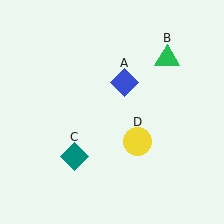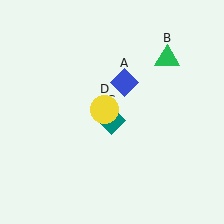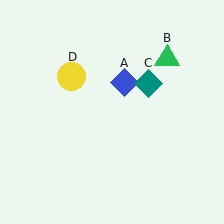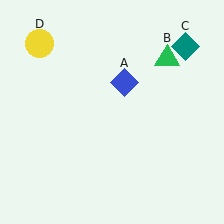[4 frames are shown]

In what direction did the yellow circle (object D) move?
The yellow circle (object D) moved up and to the left.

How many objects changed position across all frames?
2 objects changed position: teal diamond (object C), yellow circle (object D).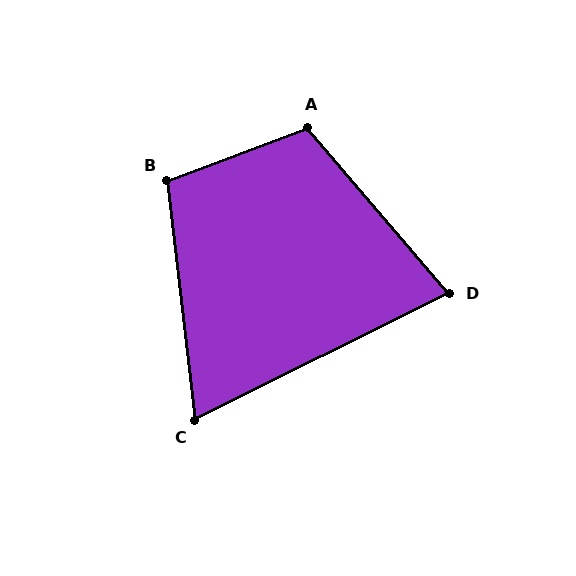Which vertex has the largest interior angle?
A, at approximately 110 degrees.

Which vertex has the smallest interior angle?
C, at approximately 70 degrees.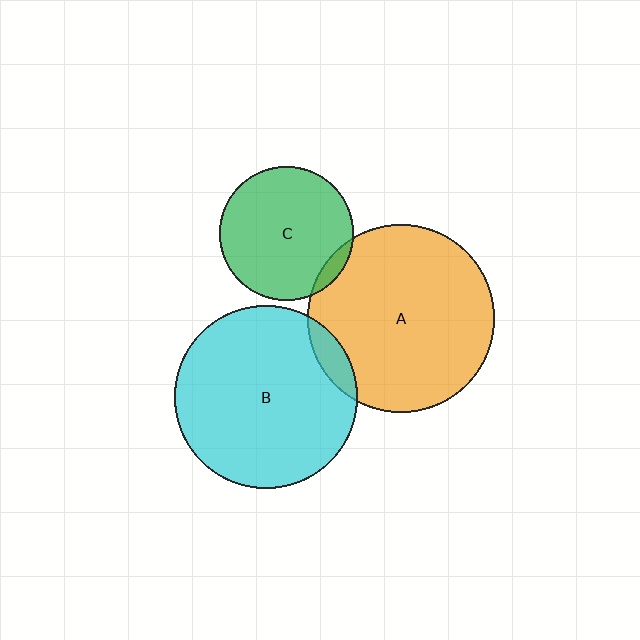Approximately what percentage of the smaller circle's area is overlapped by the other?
Approximately 5%.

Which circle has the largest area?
Circle A (orange).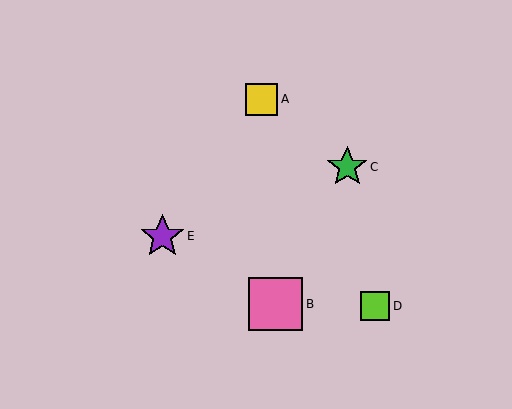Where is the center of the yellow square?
The center of the yellow square is at (262, 99).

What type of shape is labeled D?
Shape D is a lime square.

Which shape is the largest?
The pink square (labeled B) is the largest.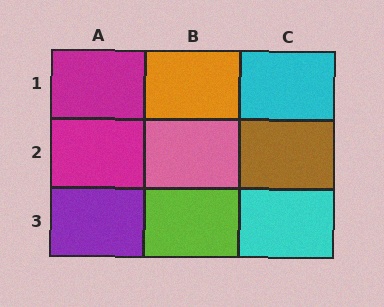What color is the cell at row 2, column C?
Brown.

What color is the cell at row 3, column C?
Cyan.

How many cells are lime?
1 cell is lime.